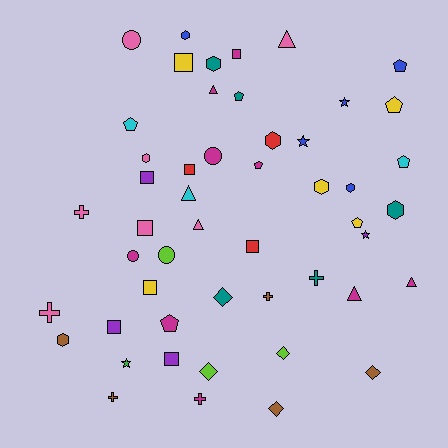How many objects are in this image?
There are 50 objects.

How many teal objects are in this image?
There are 5 teal objects.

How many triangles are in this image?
There are 6 triangles.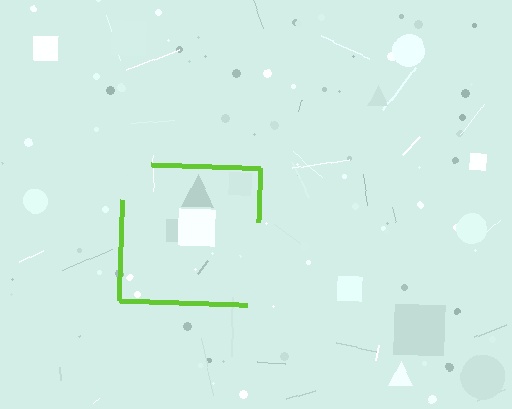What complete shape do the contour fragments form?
The contour fragments form a square.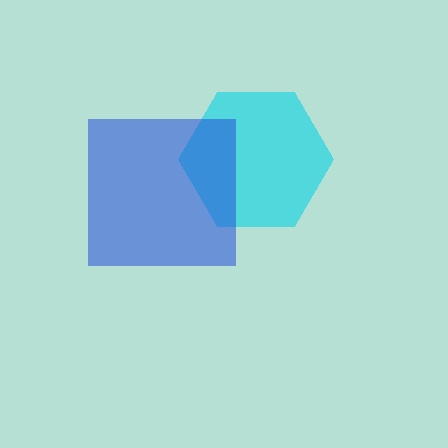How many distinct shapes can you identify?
There are 2 distinct shapes: a cyan hexagon, a blue square.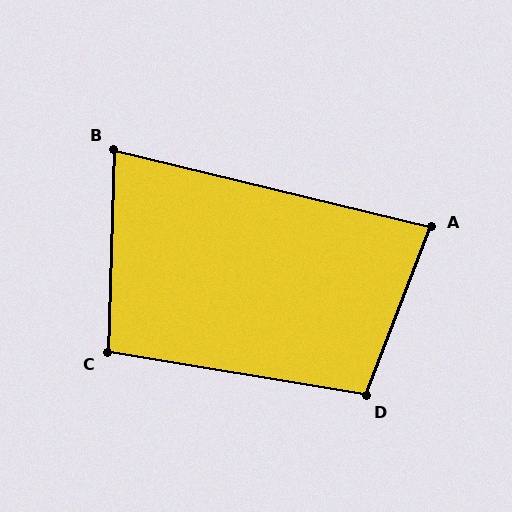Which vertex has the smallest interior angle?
B, at approximately 78 degrees.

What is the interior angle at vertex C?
Approximately 97 degrees (obtuse).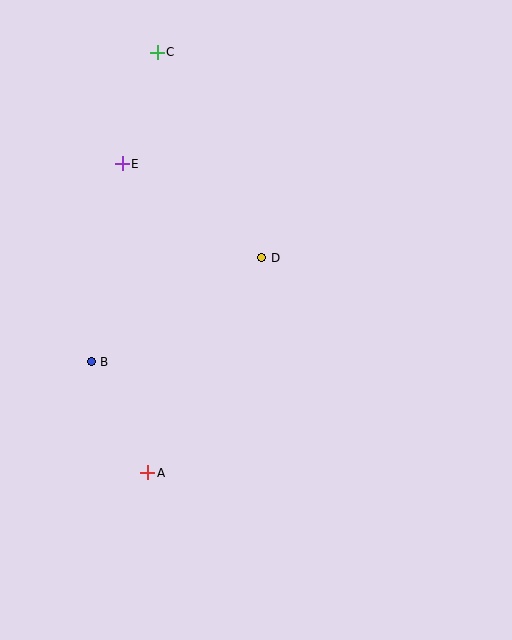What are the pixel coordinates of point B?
Point B is at (91, 362).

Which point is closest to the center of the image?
Point D at (262, 258) is closest to the center.